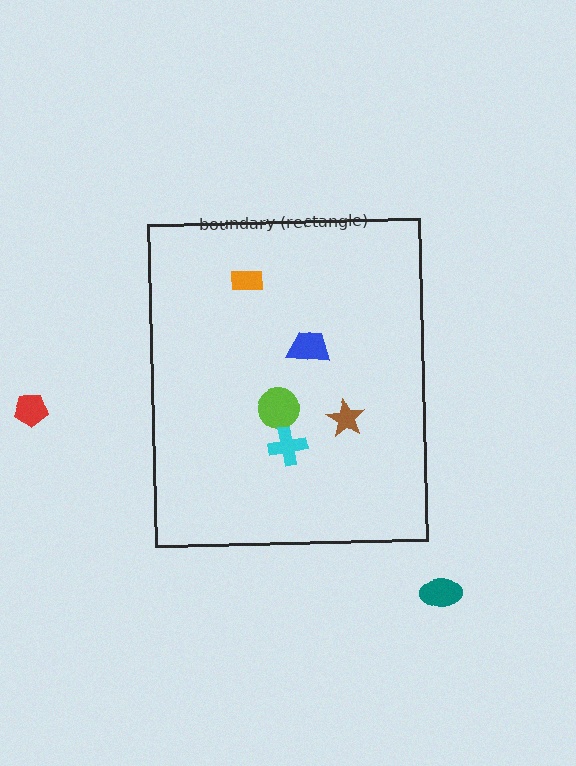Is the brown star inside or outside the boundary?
Inside.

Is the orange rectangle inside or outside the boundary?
Inside.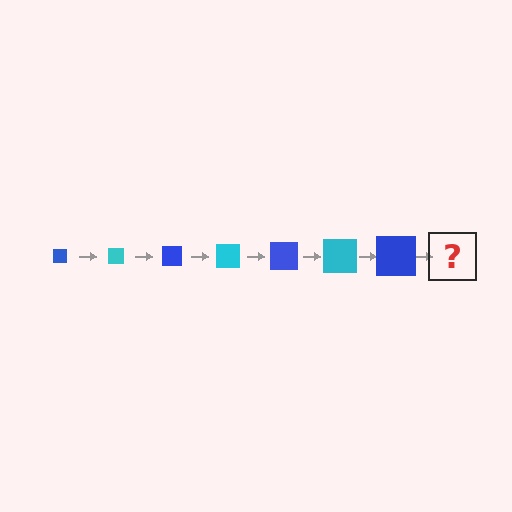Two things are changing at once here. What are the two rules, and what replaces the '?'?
The two rules are that the square grows larger each step and the color cycles through blue and cyan. The '?' should be a cyan square, larger than the previous one.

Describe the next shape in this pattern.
It should be a cyan square, larger than the previous one.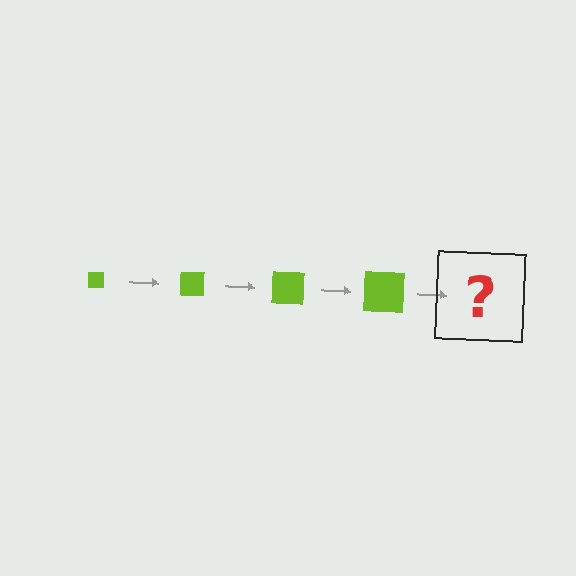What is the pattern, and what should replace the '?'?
The pattern is that the square gets progressively larger each step. The '?' should be a lime square, larger than the previous one.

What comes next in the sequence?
The next element should be a lime square, larger than the previous one.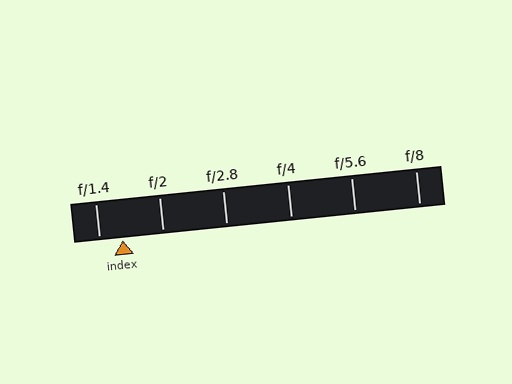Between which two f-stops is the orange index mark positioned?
The index mark is between f/1.4 and f/2.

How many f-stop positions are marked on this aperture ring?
There are 6 f-stop positions marked.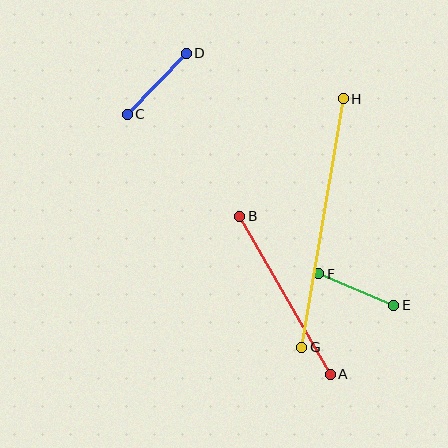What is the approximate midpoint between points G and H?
The midpoint is at approximately (323, 223) pixels.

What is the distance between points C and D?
The distance is approximately 85 pixels.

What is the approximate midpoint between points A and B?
The midpoint is at approximately (285, 295) pixels.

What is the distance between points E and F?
The distance is approximately 81 pixels.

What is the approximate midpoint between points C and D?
The midpoint is at approximately (157, 84) pixels.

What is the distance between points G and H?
The distance is approximately 252 pixels.